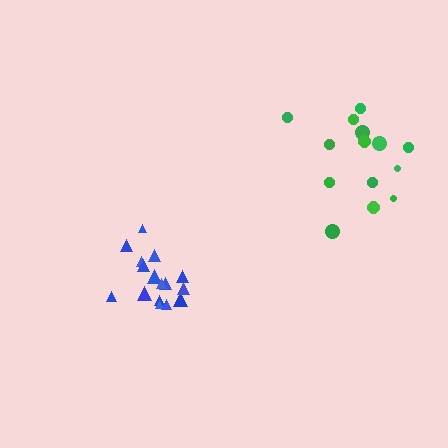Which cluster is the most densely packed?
Blue.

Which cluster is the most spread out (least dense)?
Green.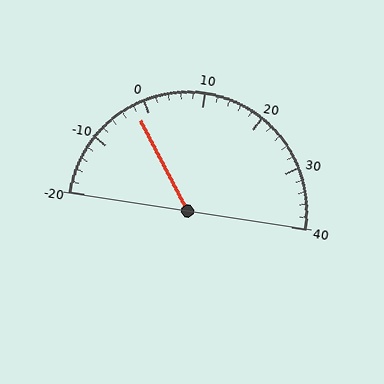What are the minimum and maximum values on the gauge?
The gauge ranges from -20 to 40.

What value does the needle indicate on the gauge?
The needle indicates approximately -2.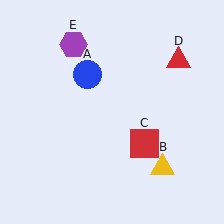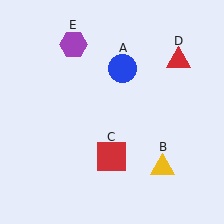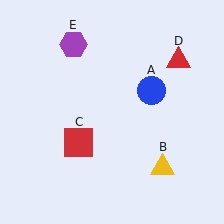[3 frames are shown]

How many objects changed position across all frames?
2 objects changed position: blue circle (object A), red square (object C).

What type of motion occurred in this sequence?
The blue circle (object A), red square (object C) rotated clockwise around the center of the scene.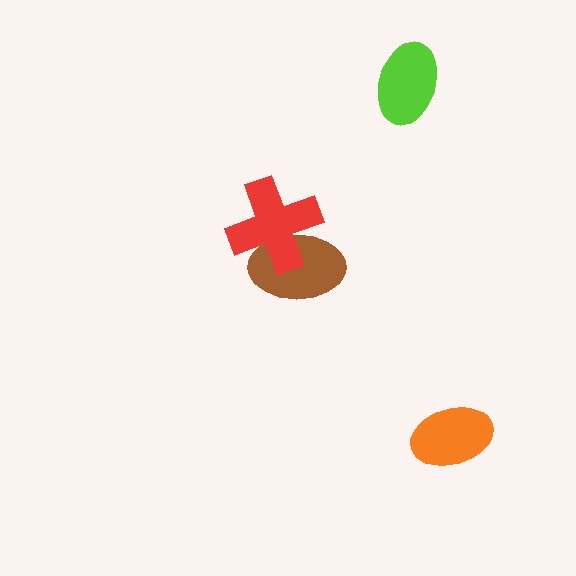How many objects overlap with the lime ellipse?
0 objects overlap with the lime ellipse.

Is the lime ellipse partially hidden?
No, no other shape covers it.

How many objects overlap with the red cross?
1 object overlaps with the red cross.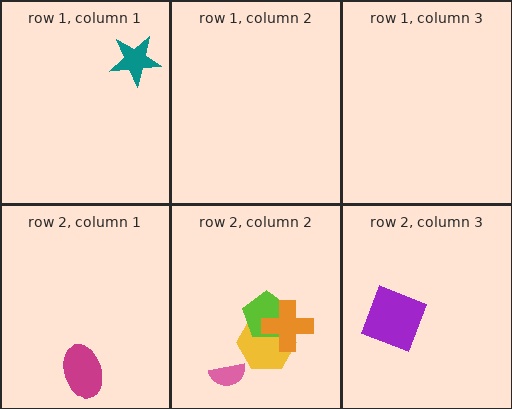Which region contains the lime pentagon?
The row 2, column 2 region.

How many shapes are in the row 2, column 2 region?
4.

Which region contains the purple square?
The row 2, column 3 region.